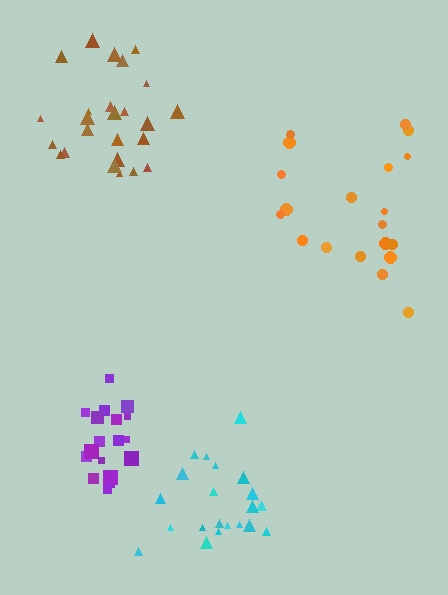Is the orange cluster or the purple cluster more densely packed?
Purple.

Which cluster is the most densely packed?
Purple.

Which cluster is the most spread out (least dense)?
Orange.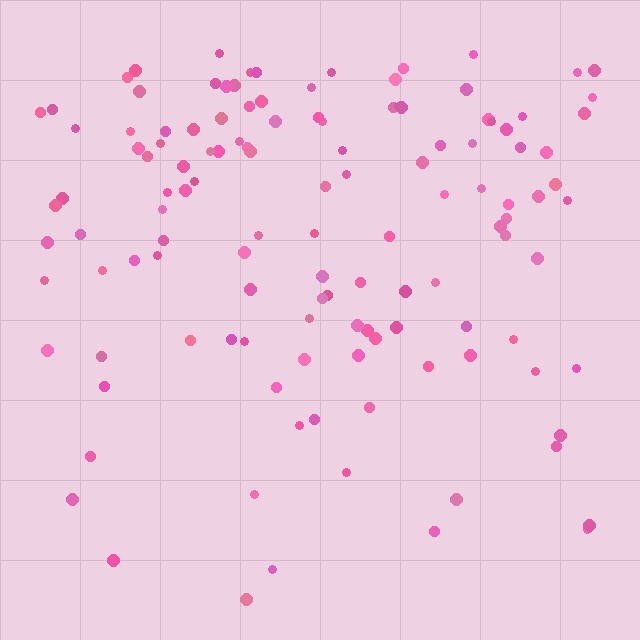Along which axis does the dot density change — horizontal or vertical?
Vertical.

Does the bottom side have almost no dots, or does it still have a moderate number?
Still a moderate number, just noticeably fewer than the top.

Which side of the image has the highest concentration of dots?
The top.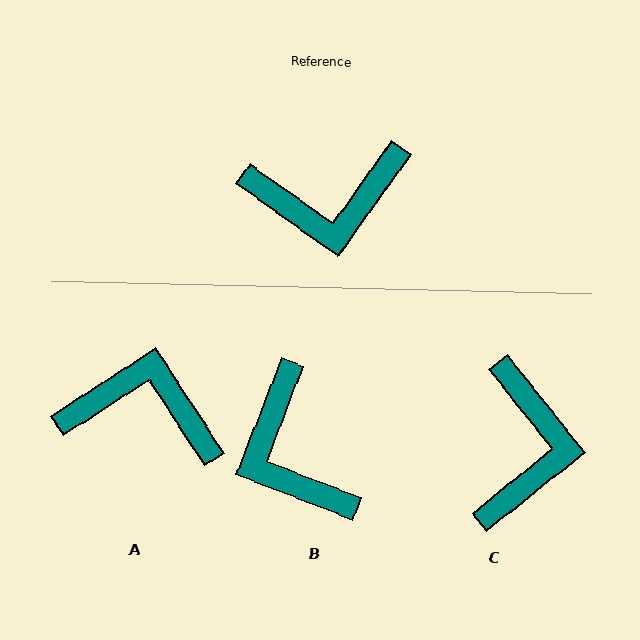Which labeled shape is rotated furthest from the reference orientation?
A, about 158 degrees away.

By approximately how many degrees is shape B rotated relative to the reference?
Approximately 76 degrees clockwise.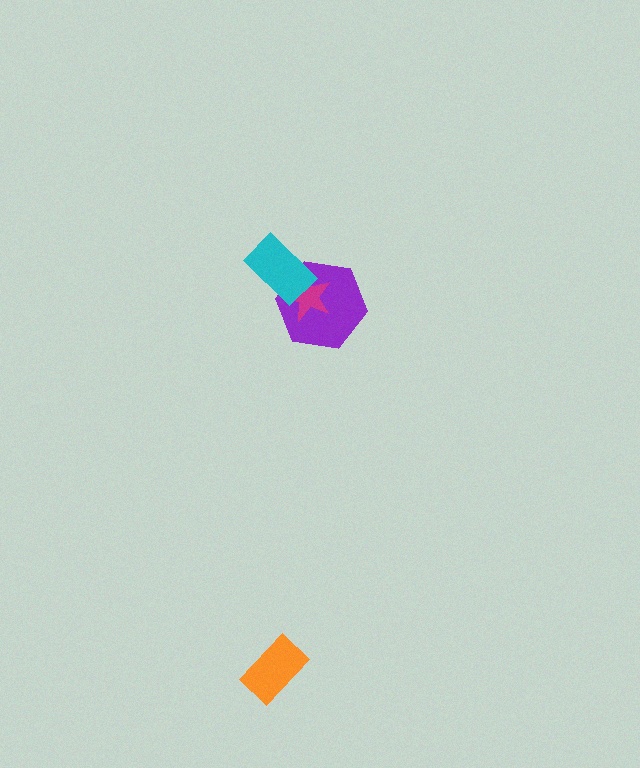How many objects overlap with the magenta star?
2 objects overlap with the magenta star.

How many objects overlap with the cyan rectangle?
2 objects overlap with the cyan rectangle.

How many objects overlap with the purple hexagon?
2 objects overlap with the purple hexagon.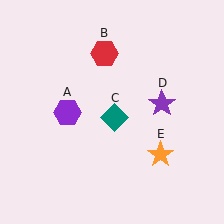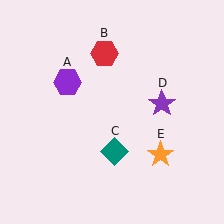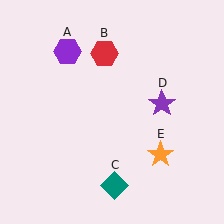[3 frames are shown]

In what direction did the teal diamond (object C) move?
The teal diamond (object C) moved down.